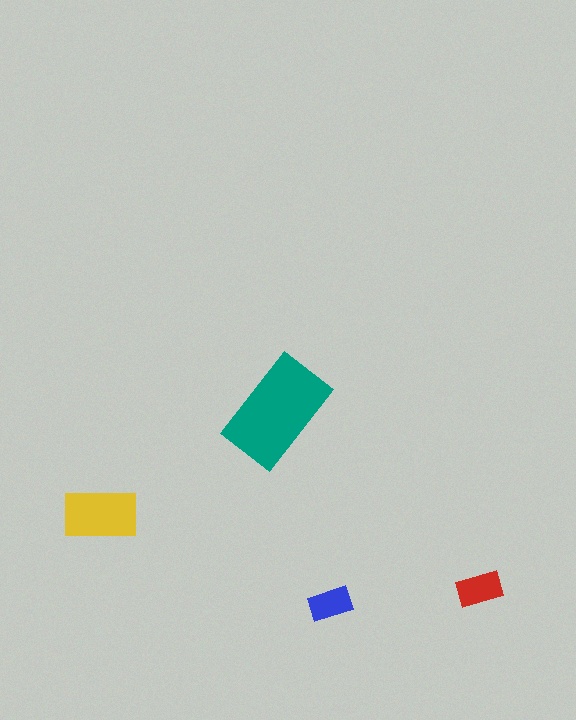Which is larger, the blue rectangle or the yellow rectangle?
The yellow one.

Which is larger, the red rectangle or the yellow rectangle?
The yellow one.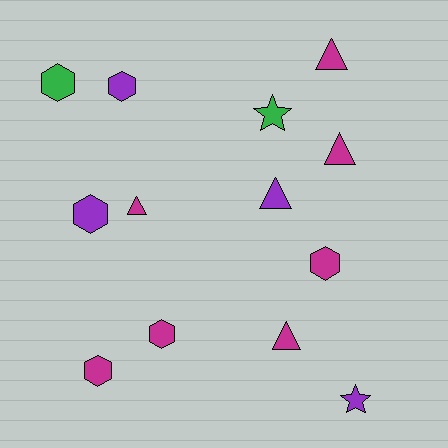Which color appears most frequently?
Magenta, with 7 objects.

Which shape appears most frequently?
Hexagon, with 6 objects.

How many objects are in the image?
There are 13 objects.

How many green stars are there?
There is 1 green star.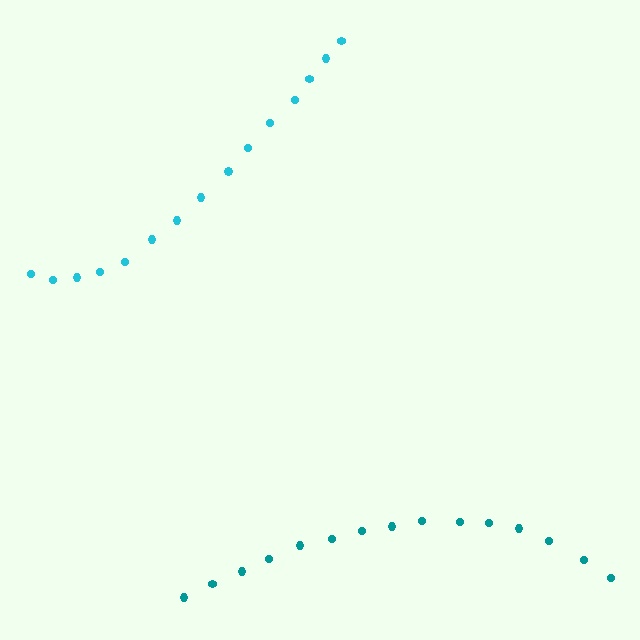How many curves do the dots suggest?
There are 2 distinct paths.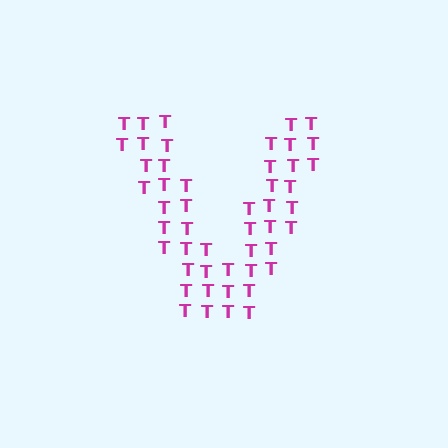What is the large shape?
The large shape is the letter V.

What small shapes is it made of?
It is made of small letter T's.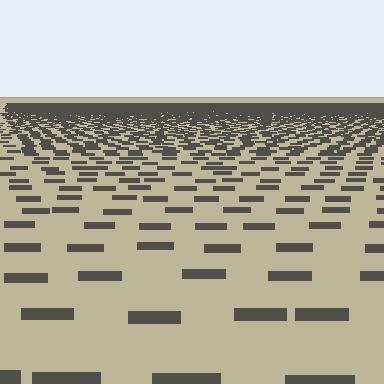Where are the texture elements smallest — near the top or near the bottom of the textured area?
Near the top.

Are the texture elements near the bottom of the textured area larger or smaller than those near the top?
Larger. Near the bottom, elements are closer to the viewer and appear at a bigger on-screen size.